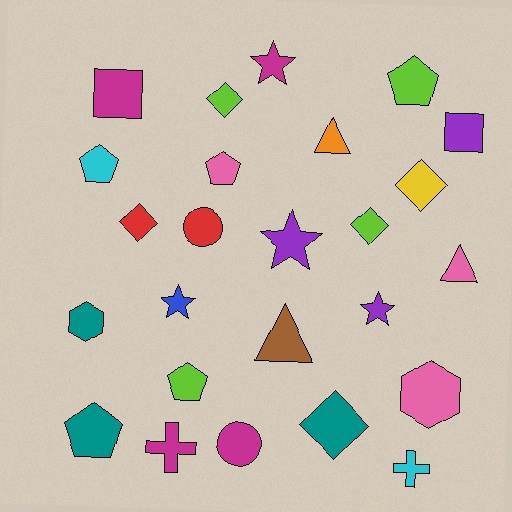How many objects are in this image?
There are 25 objects.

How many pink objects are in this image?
There are 3 pink objects.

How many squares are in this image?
There are 2 squares.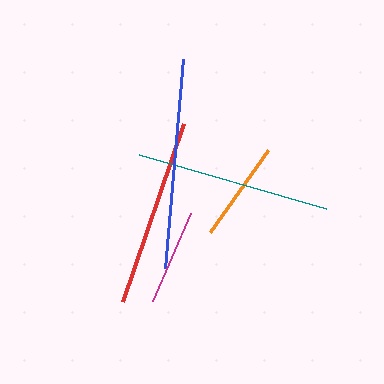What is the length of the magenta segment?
The magenta segment is approximately 96 pixels long.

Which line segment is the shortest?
The magenta line is the shortest at approximately 96 pixels.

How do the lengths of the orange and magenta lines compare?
The orange and magenta lines are approximately the same length.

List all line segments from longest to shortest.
From longest to shortest: blue, teal, red, orange, magenta.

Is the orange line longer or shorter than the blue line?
The blue line is longer than the orange line.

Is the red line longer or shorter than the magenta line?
The red line is longer than the magenta line.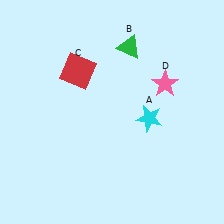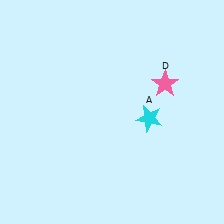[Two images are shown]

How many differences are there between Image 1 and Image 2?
There are 2 differences between the two images.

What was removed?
The green triangle (B), the red square (C) were removed in Image 2.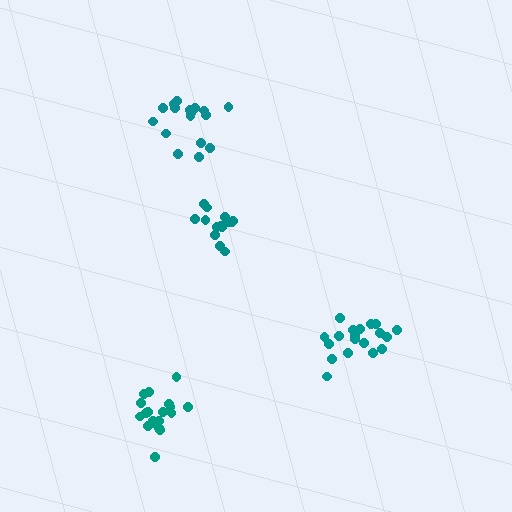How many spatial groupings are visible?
There are 4 spatial groupings.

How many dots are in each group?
Group 1: 19 dots, Group 2: 19 dots, Group 3: 17 dots, Group 4: 14 dots (69 total).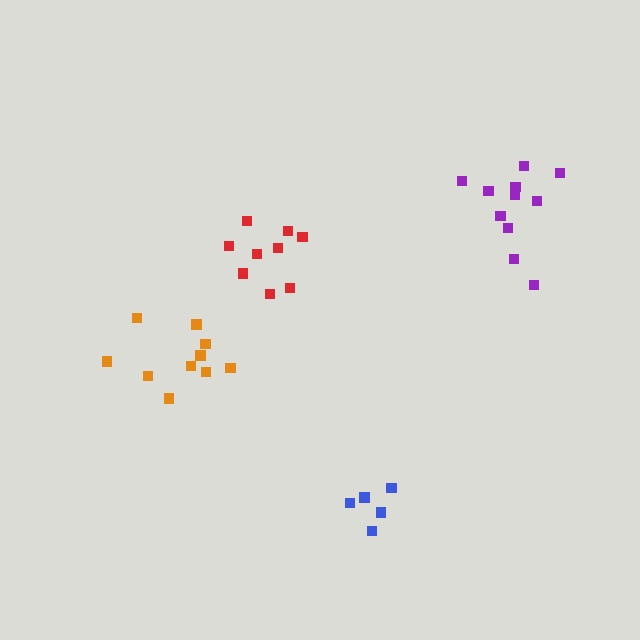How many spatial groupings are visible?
There are 4 spatial groupings.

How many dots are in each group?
Group 1: 9 dots, Group 2: 11 dots, Group 3: 5 dots, Group 4: 10 dots (35 total).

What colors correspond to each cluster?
The clusters are colored: red, purple, blue, orange.